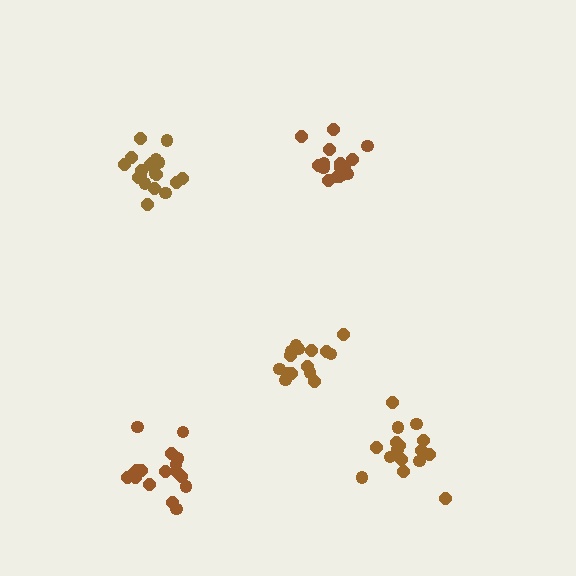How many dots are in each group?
Group 1: 15 dots, Group 2: 17 dots, Group 3: 20 dots, Group 4: 17 dots, Group 5: 16 dots (85 total).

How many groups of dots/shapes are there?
There are 5 groups.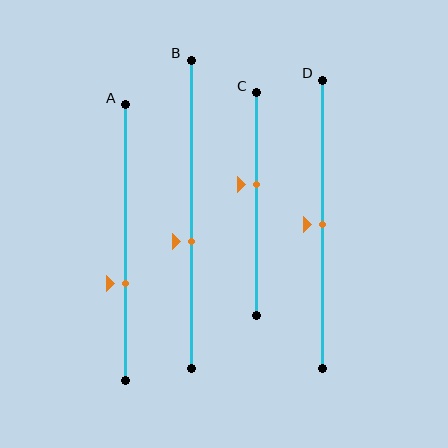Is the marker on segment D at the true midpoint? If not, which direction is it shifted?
Yes, the marker on segment D is at the true midpoint.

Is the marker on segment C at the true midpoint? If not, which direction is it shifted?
No, the marker on segment C is shifted upward by about 9% of the segment length.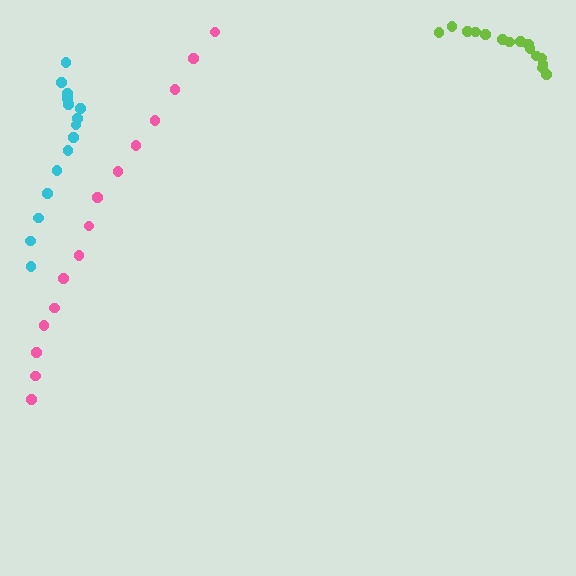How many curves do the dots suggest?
There are 3 distinct paths.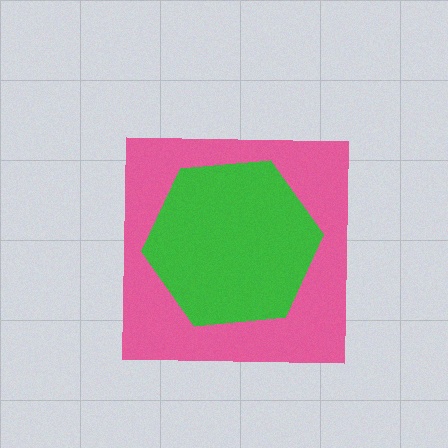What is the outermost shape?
The pink square.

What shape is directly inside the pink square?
The green hexagon.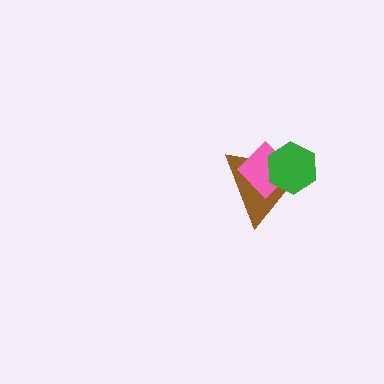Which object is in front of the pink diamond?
The green hexagon is in front of the pink diamond.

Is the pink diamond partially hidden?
Yes, it is partially covered by another shape.